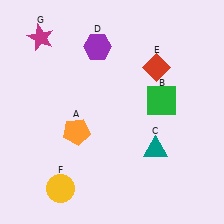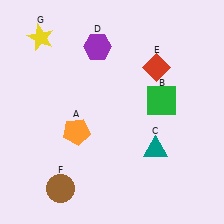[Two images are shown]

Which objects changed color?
F changed from yellow to brown. G changed from magenta to yellow.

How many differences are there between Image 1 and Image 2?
There are 2 differences between the two images.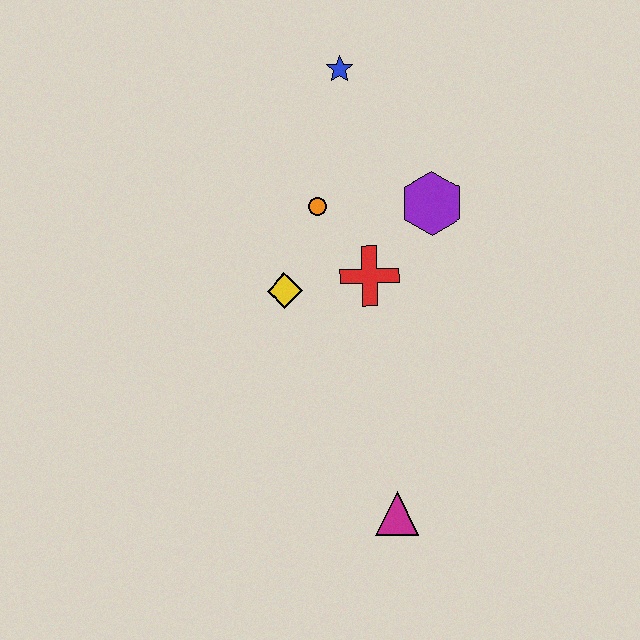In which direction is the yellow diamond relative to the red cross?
The yellow diamond is to the left of the red cross.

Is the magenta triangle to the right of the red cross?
Yes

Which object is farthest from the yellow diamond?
The magenta triangle is farthest from the yellow diamond.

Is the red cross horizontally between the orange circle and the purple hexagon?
Yes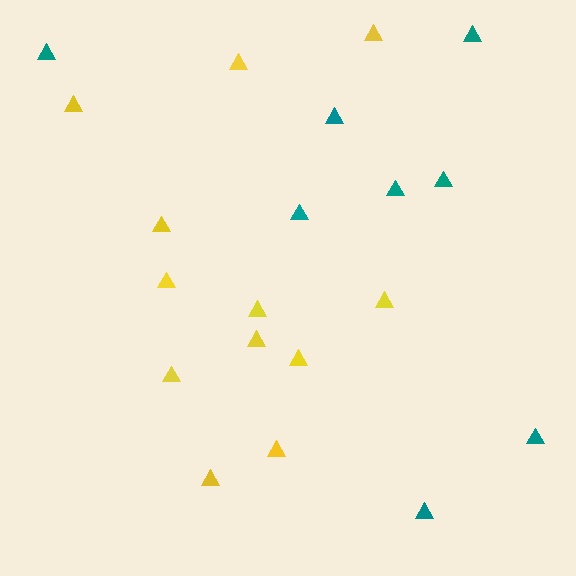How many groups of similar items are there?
There are 2 groups: one group of yellow triangles (12) and one group of teal triangles (8).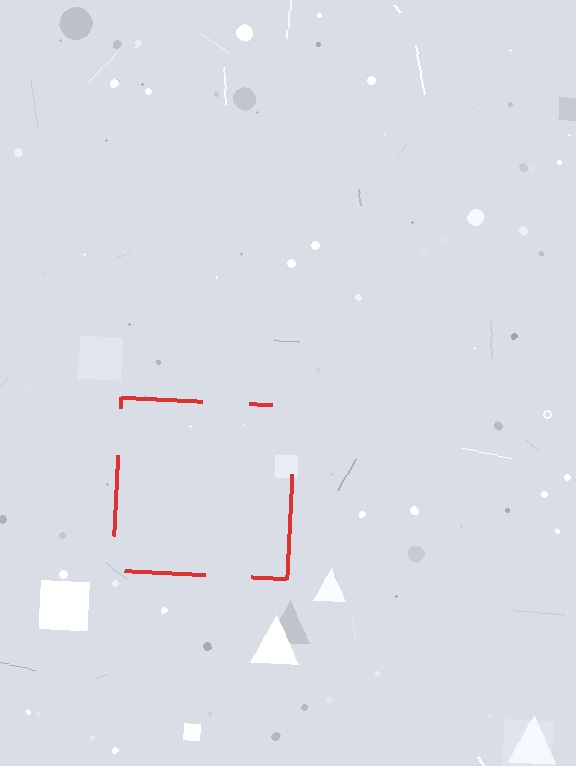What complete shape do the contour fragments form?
The contour fragments form a square.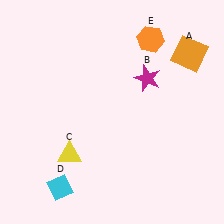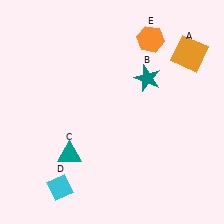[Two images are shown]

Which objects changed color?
B changed from magenta to teal. C changed from yellow to teal.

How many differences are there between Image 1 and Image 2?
There are 2 differences between the two images.